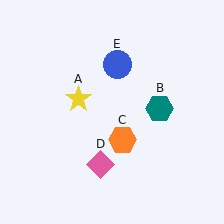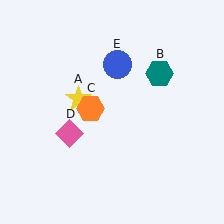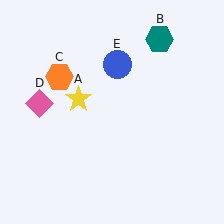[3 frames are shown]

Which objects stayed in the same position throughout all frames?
Yellow star (object A) and blue circle (object E) remained stationary.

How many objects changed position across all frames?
3 objects changed position: teal hexagon (object B), orange hexagon (object C), pink diamond (object D).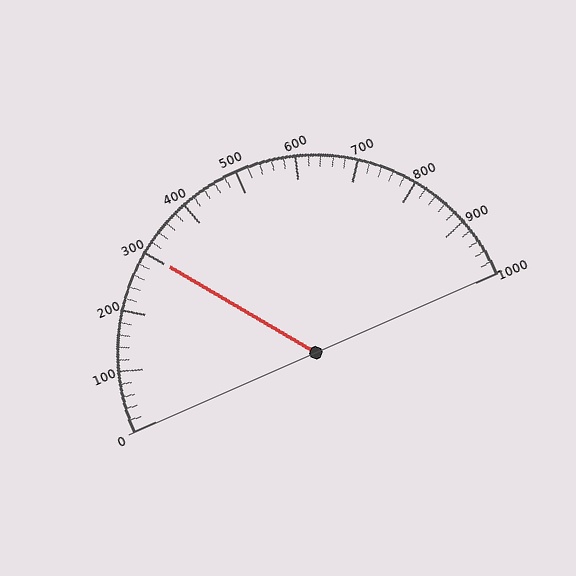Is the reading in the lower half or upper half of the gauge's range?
The reading is in the lower half of the range (0 to 1000).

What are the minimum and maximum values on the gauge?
The gauge ranges from 0 to 1000.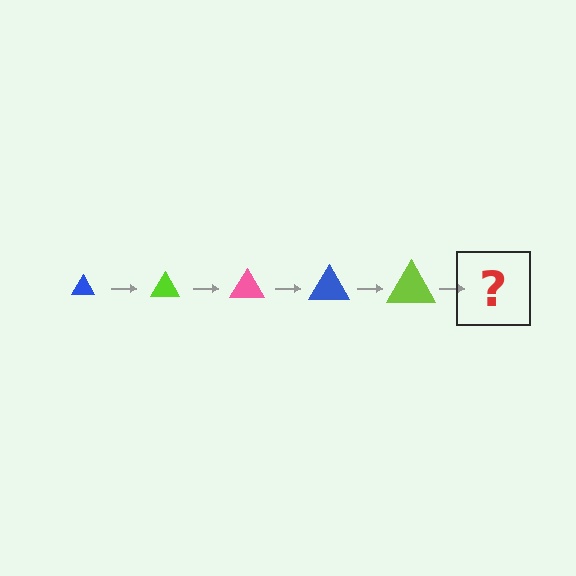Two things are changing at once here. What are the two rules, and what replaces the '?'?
The two rules are that the triangle grows larger each step and the color cycles through blue, lime, and pink. The '?' should be a pink triangle, larger than the previous one.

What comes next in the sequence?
The next element should be a pink triangle, larger than the previous one.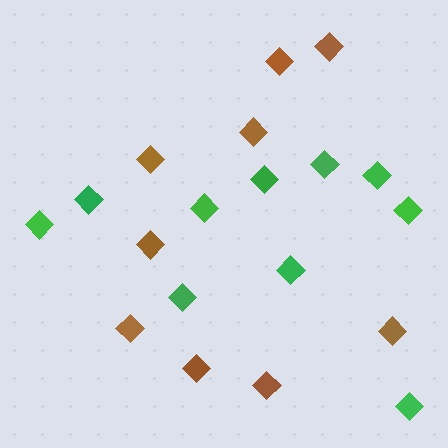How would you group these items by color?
There are 2 groups: one group of green diamonds (10) and one group of brown diamonds (9).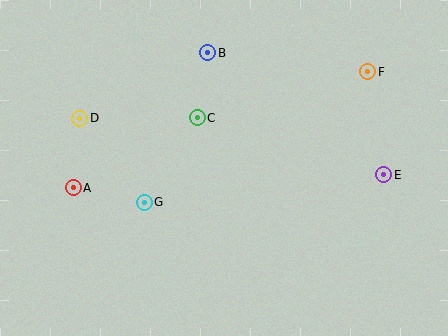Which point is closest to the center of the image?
Point C at (197, 118) is closest to the center.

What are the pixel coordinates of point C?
Point C is at (197, 118).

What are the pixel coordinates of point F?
Point F is at (368, 72).